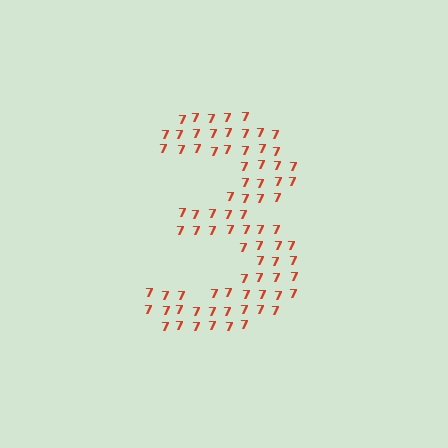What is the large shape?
The large shape is the digit 3.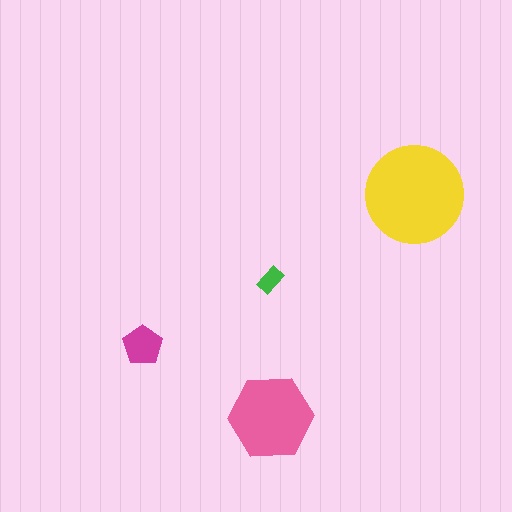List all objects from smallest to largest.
The green rectangle, the magenta pentagon, the pink hexagon, the yellow circle.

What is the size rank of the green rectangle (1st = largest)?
4th.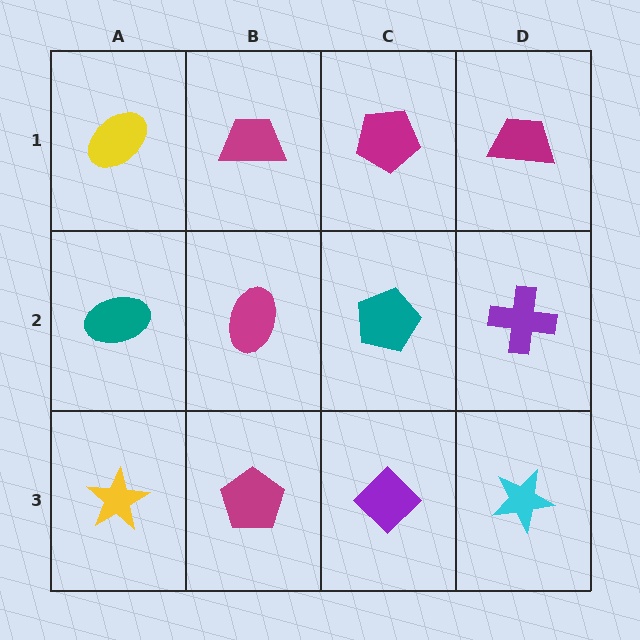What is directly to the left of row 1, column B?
A yellow ellipse.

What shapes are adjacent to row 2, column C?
A magenta pentagon (row 1, column C), a purple diamond (row 3, column C), a magenta ellipse (row 2, column B), a purple cross (row 2, column D).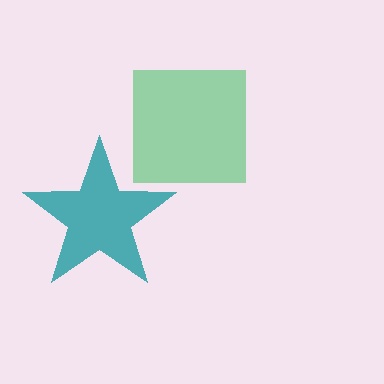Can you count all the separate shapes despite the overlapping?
Yes, there are 2 separate shapes.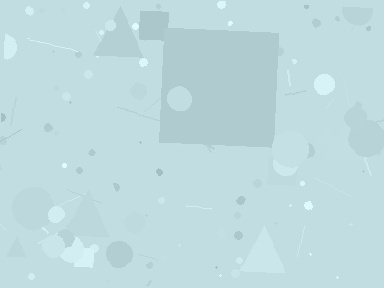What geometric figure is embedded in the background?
A square is embedded in the background.